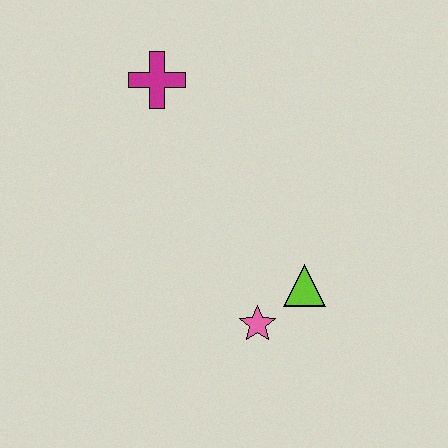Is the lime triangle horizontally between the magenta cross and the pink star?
No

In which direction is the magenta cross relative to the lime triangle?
The magenta cross is above the lime triangle.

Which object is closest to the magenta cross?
The lime triangle is closest to the magenta cross.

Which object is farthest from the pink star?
The magenta cross is farthest from the pink star.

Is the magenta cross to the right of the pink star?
No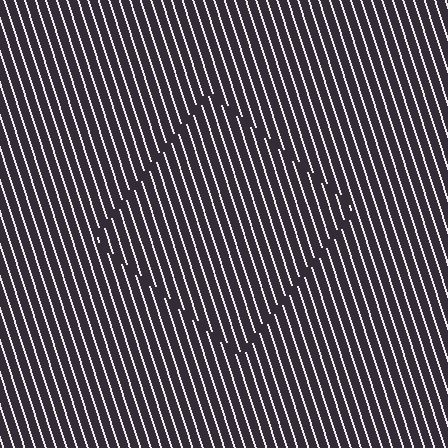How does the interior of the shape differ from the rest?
The interior of the shape contains the same grating, shifted by half a period — the contour is defined by the phase discontinuity where line-ends from the inner and outer gratings abut.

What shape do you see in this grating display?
An illusory square. The interior of the shape contains the same grating, shifted by half a period — the contour is defined by the phase discontinuity where line-ends from the inner and outer gratings abut.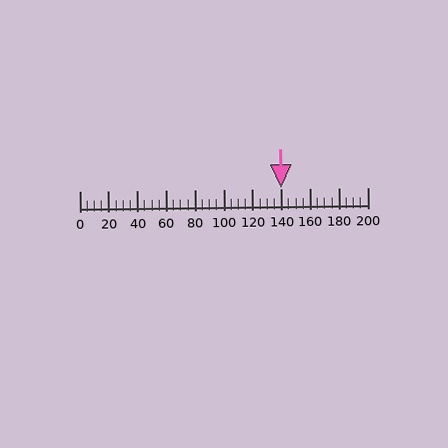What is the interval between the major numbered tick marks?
The major tick marks are spaced 20 units apart.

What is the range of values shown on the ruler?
The ruler shows values from 0 to 200.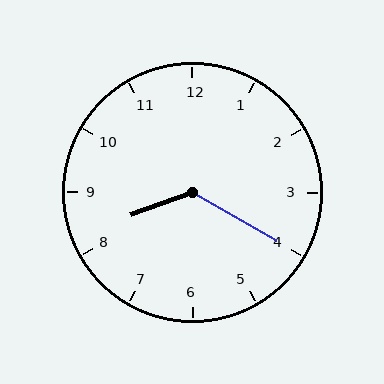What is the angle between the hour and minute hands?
Approximately 130 degrees.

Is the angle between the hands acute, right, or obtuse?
It is obtuse.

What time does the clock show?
8:20.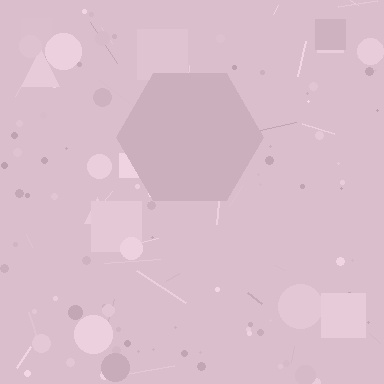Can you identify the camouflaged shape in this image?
The camouflaged shape is a hexagon.